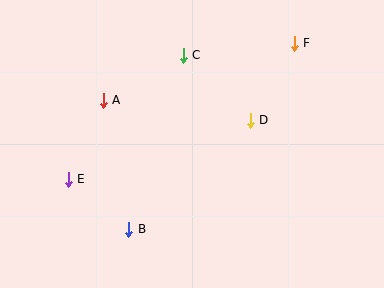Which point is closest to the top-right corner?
Point F is closest to the top-right corner.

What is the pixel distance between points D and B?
The distance between D and B is 164 pixels.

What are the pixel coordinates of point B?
Point B is at (129, 229).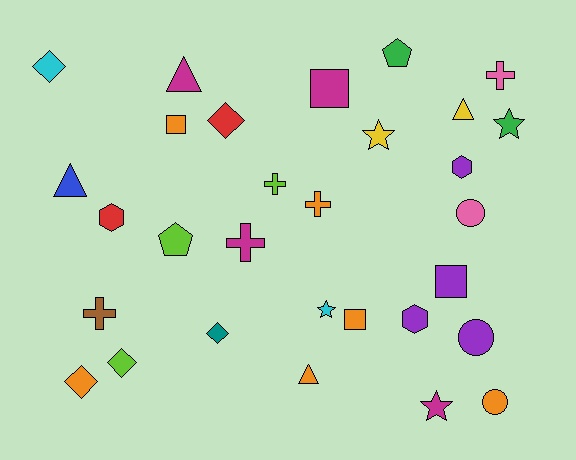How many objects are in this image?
There are 30 objects.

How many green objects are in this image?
There are 2 green objects.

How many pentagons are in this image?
There are 2 pentagons.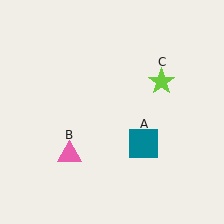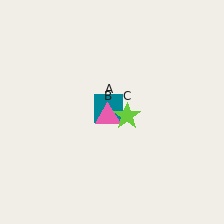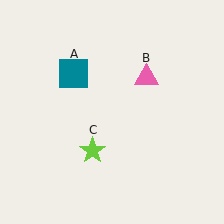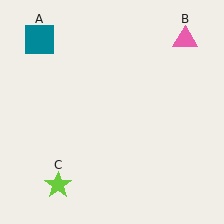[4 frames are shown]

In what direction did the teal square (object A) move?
The teal square (object A) moved up and to the left.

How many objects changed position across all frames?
3 objects changed position: teal square (object A), pink triangle (object B), lime star (object C).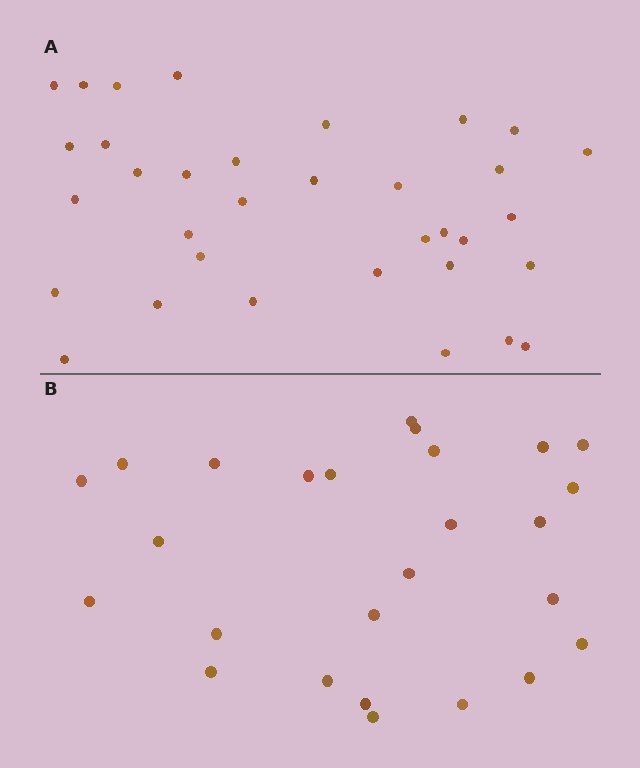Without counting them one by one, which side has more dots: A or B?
Region A (the top region) has more dots.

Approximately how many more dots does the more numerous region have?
Region A has roughly 8 or so more dots than region B.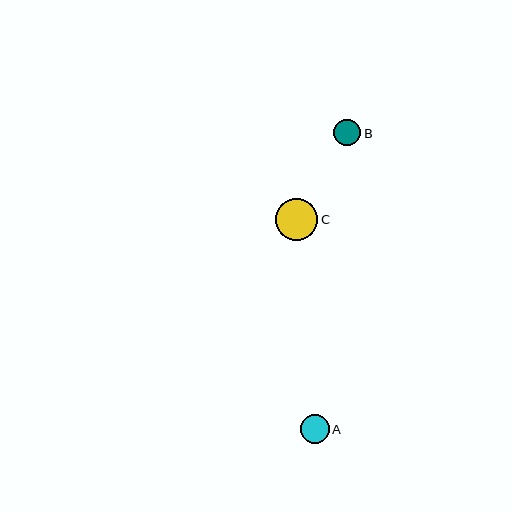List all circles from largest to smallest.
From largest to smallest: C, A, B.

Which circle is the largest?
Circle C is the largest with a size of approximately 43 pixels.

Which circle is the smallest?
Circle B is the smallest with a size of approximately 27 pixels.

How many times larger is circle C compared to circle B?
Circle C is approximately 1.6 times the size of circle B.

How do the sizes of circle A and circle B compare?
Circle A and circle B are approximately the same size.